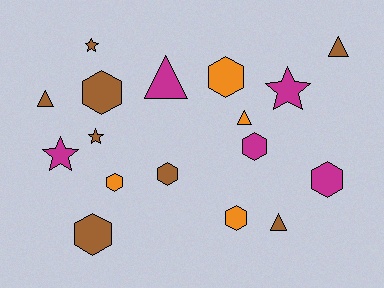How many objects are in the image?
There are 17 objects.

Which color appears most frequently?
Brown, with 8 objects.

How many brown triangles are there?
There are 3 brown triangles.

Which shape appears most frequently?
Hexagon, with 8 objects.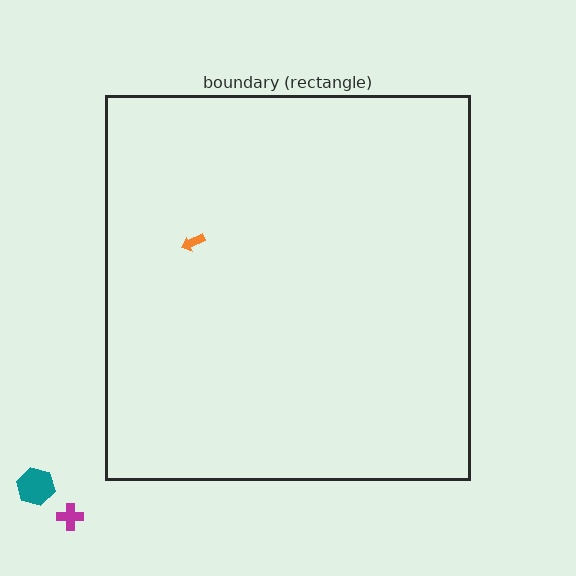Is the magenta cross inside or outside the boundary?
Outside.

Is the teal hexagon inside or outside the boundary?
Outside.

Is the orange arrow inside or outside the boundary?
Inside.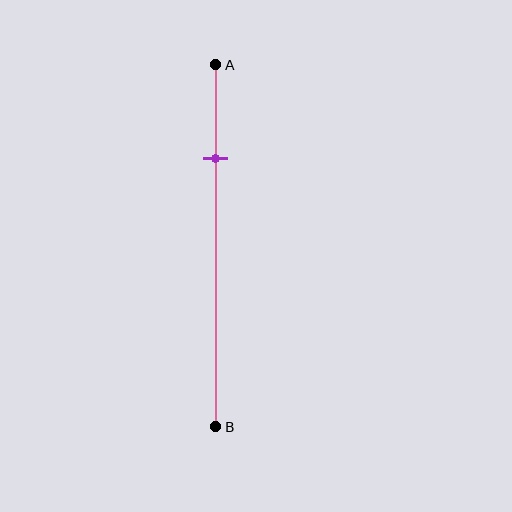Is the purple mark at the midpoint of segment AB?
No, the mark is at about 25% from A, not at the 50% midpoint.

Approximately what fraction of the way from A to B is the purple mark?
The purple mark is approximately 25% of the way from A to B.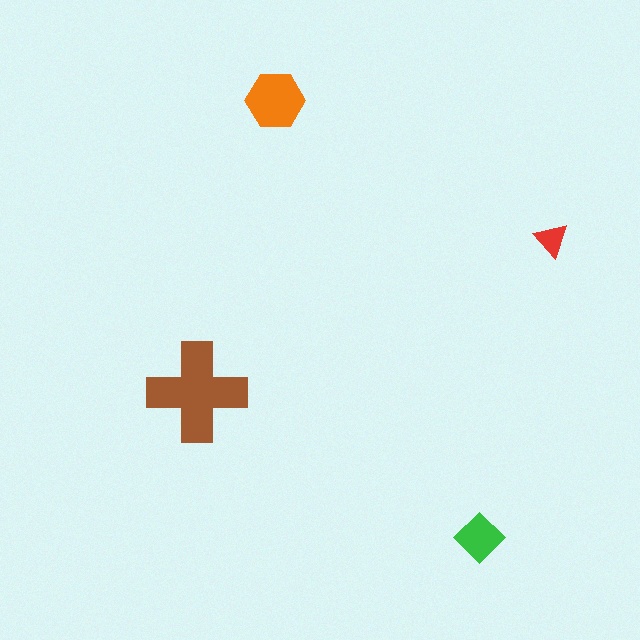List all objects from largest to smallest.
The brown cross, the orange hexagon, the green diamond, the red triangle.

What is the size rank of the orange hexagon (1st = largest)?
2nd.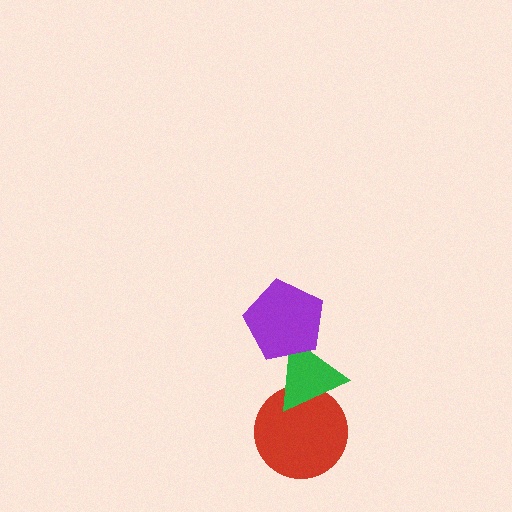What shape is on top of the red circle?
The green triangle is on top of the red circle.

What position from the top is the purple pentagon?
The purple pentagon is 1st from the top.